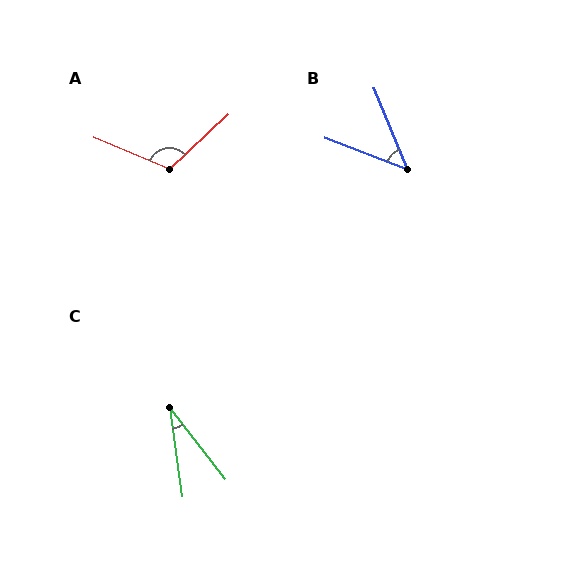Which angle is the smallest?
C, at approximately 30 degrees.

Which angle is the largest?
A, at approximately 115 degrees.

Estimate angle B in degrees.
Approximately 47 degrees.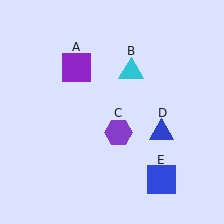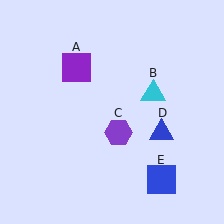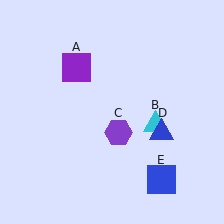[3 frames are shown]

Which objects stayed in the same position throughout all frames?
Purple square (object A) and purple hexagon (object C) and blue triangle (object D) and blue square (object E) remained stationary.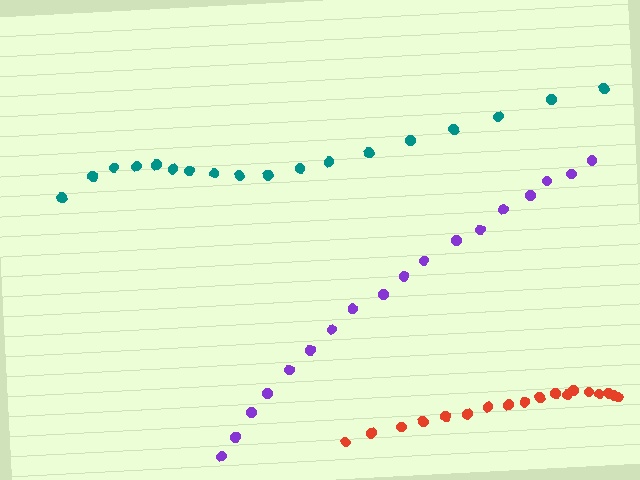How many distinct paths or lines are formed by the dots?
There are 3 distinct paths.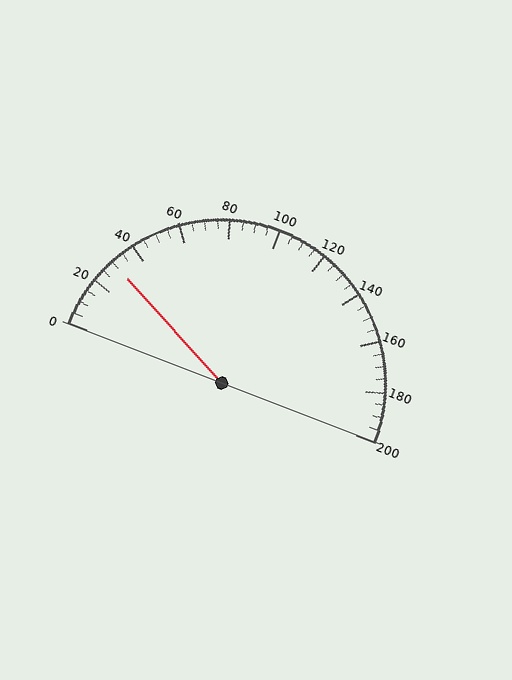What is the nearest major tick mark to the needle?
The nearest major tick mark is 40.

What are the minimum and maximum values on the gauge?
The gauge ranges from 0 to 200.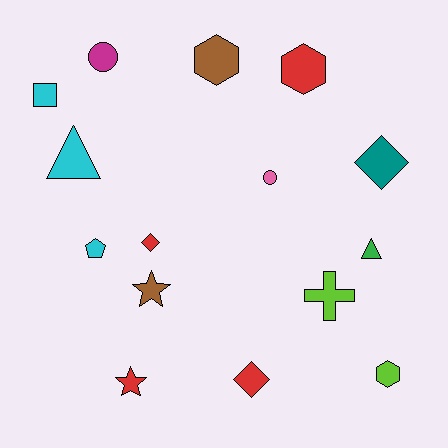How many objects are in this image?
There are 15 objects.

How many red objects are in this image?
There are 4 red objects.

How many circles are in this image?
There are 2 circles.